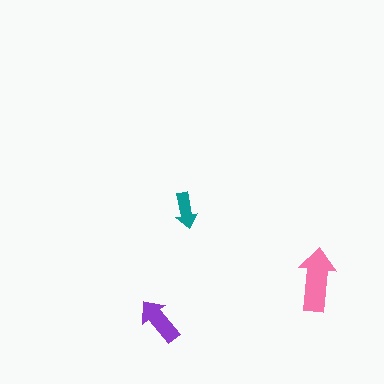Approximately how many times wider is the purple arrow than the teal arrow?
About 1.5 times wider.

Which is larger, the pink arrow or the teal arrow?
The pink one.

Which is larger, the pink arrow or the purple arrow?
The pink one.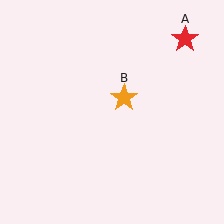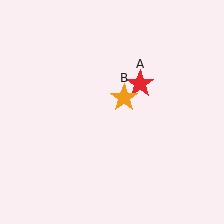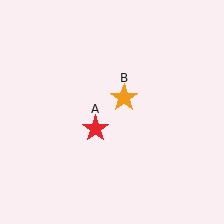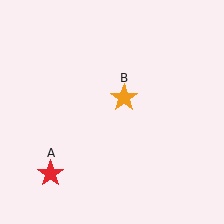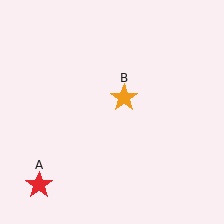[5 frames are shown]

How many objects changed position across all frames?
1 object changed position: red star (object A).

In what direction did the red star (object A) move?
The red star (object A) moved down and to the left.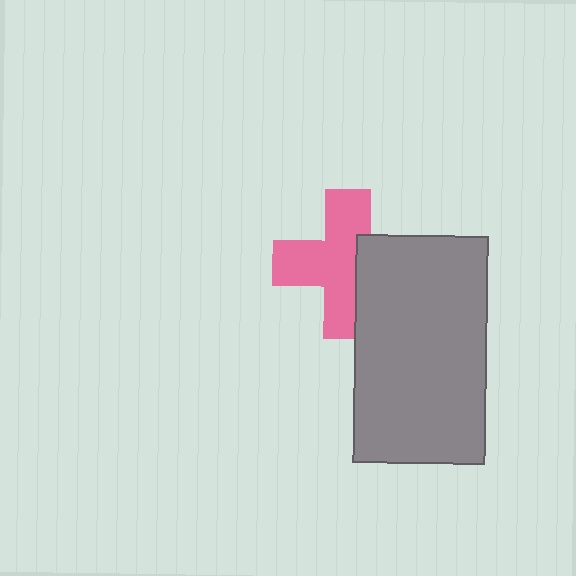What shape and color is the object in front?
The object in front is a gray rectangle.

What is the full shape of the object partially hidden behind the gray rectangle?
The partially hidden object is a pink cross.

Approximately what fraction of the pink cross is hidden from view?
Roughly 33% of the pink cross is hidden behind the gray rectangle.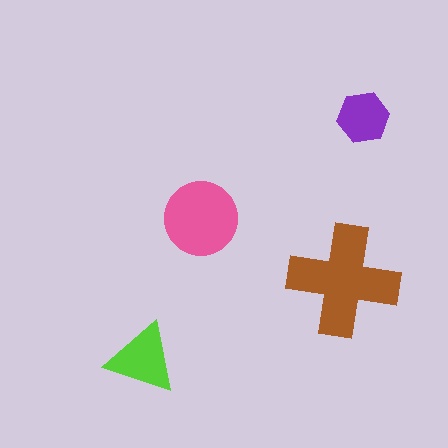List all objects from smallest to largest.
The purple hexagon, the lime triangle, the pink circle, the brown cross.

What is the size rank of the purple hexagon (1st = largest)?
4th.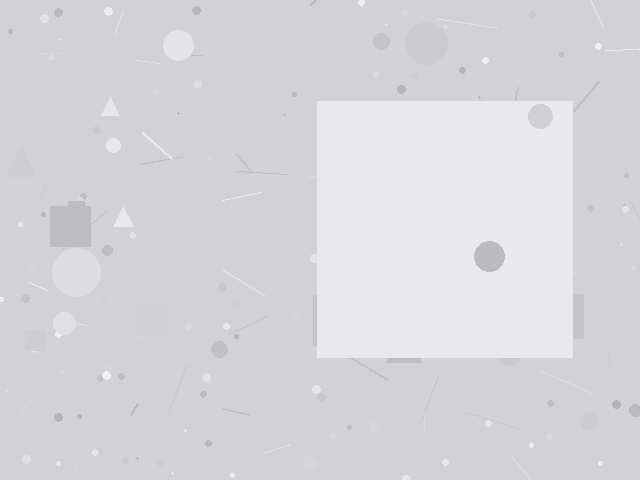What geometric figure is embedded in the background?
A square is embedded in the background.